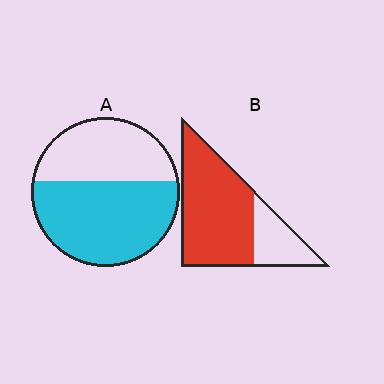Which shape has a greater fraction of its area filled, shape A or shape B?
Shape B.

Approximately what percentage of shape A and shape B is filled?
A is approximately 60% and B is approximately 75%.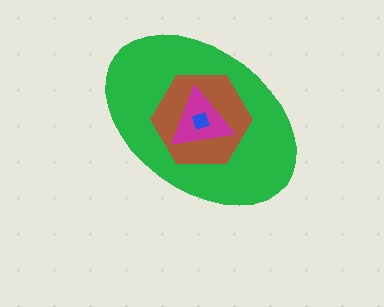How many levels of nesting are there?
4.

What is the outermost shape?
The green ellipse.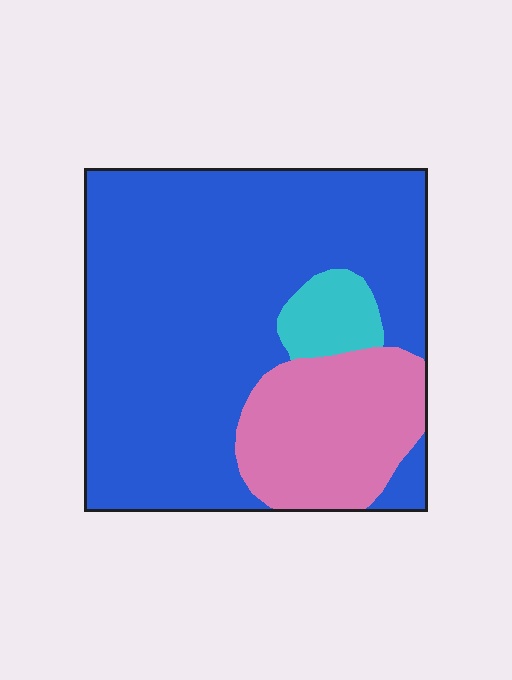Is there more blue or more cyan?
Blue.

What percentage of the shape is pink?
Pink covers around 20% of the shape.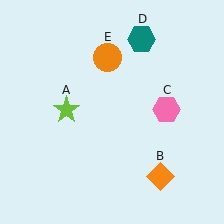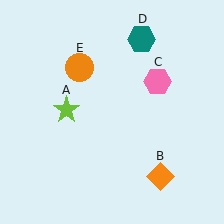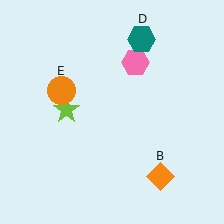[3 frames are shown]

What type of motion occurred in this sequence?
The pink hexagon (object C), orange circle (object E) rotated counterclockwise around the center of the scene.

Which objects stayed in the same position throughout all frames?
Lime star (object A) and orange diamond (object B) and teal hexagon (object D) remained stationary.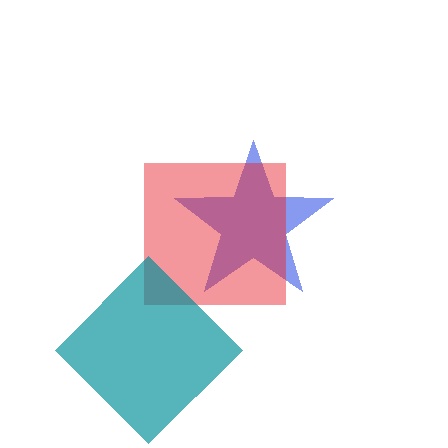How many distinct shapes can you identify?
There are 3 distinct shapes: a blue star, a red square, a teal diamond.